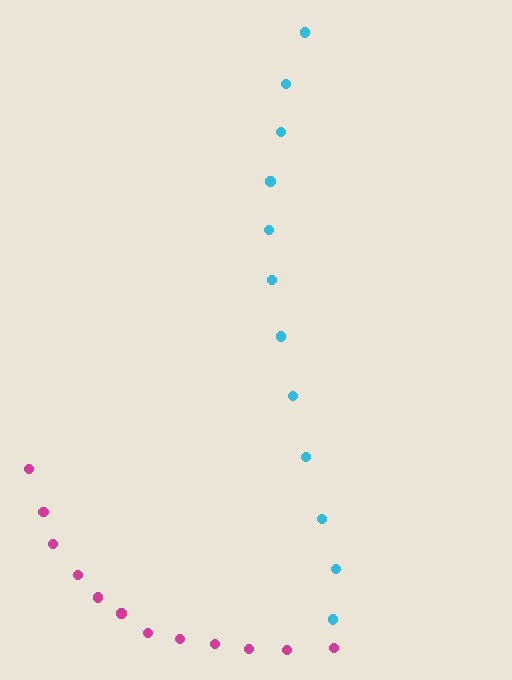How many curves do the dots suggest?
There are 2 distinct paths.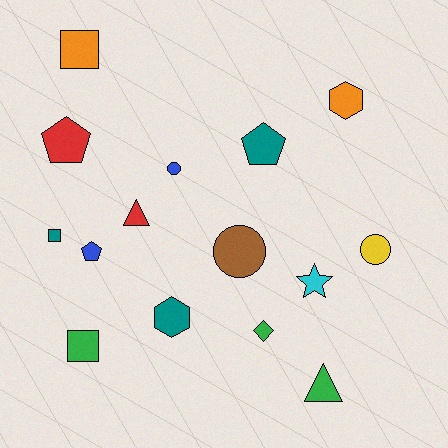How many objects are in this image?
There are 15 objects.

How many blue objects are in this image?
There are 2 blue objects.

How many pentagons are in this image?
There are 3 pentagons.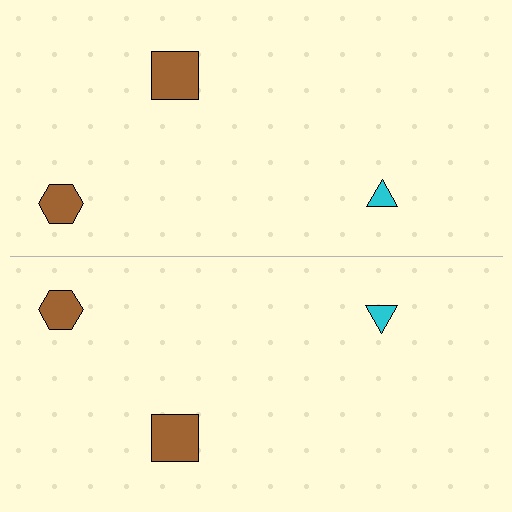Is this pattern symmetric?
Yes, this pattern has bilateral (reflection) symmetry.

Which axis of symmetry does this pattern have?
The pattern has a horizontal axis of symmetry running through the center of the image.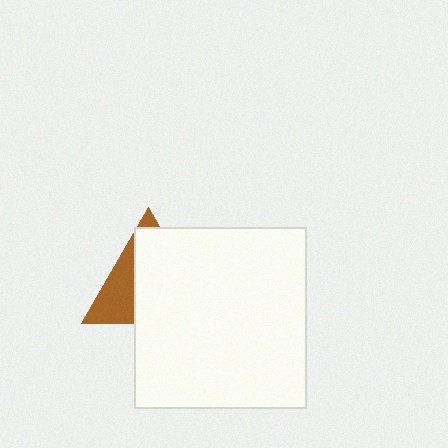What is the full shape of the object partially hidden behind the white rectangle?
The partially hidden object is a brown triangle.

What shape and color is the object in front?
The object in front is a white rectangle.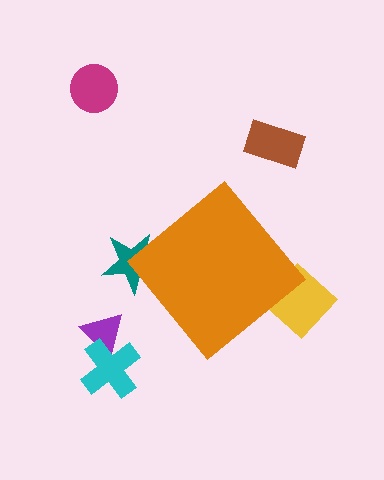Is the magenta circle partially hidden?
No, the magenta circle is fully visible.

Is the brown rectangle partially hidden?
No, the brown rectangle is fully visible.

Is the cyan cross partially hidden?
No, the cyan cross is fully visible.